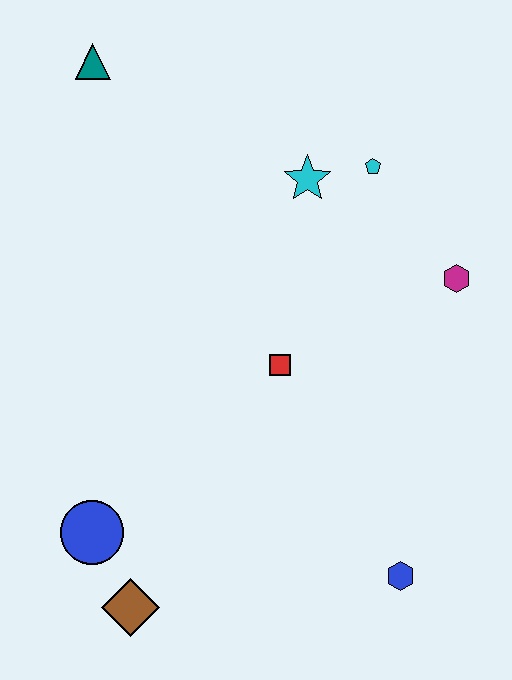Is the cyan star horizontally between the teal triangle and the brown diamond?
No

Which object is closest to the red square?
The cyan star is closest to the red square.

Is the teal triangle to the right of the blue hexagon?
No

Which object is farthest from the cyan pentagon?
The brown diamond is farthest from the cyan pentagon.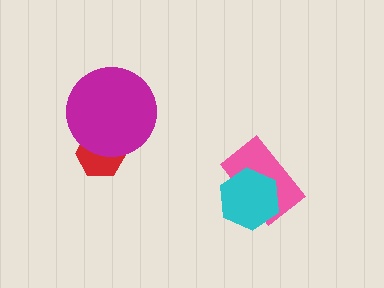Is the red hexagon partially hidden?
Yes, it is partially covered by another shape.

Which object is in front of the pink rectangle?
The cyan hexagon is in front of the pink rectangle.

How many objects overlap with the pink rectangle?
1 object overlaps with the pink rectangle.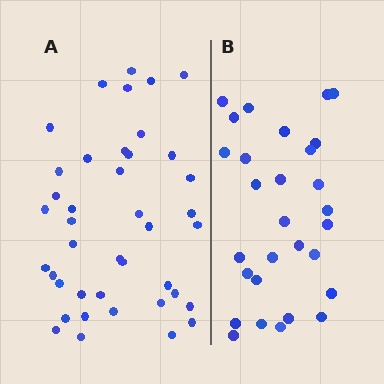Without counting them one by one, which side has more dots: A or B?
Region A (the left region) has more dots.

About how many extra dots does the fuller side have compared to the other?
Region A has roughly 12 or so more dots than region B.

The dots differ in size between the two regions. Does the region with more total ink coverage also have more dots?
No. Region B has more total ink coverage because its dots are larger, but region A actually contains more individual dots. Total area can be misleading — the number of items is what matters here.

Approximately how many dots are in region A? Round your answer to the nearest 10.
About 40 dots. (The exact count is 41, which rounds to 40.)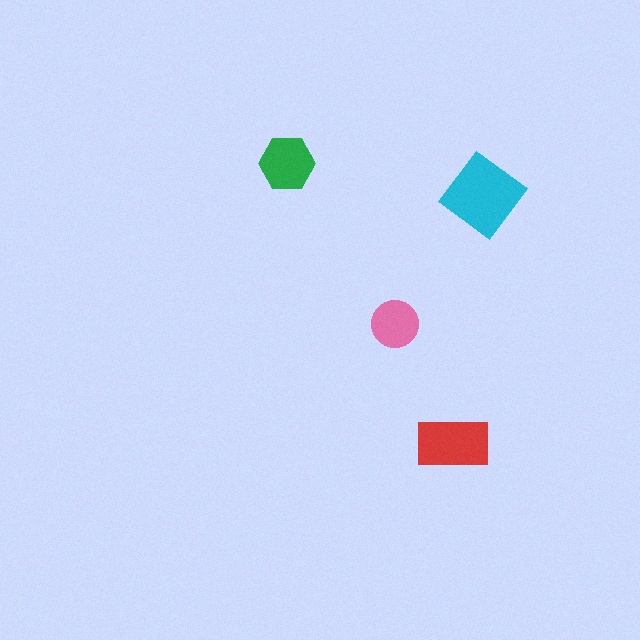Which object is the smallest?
The pink circle.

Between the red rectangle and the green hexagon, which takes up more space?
The red rectangle.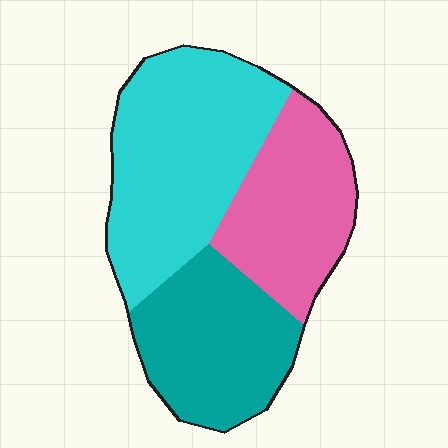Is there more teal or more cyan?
Cyan.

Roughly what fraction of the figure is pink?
Pink covers roughly 30% of the figure.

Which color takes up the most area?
Cyan, at roughly 40%.